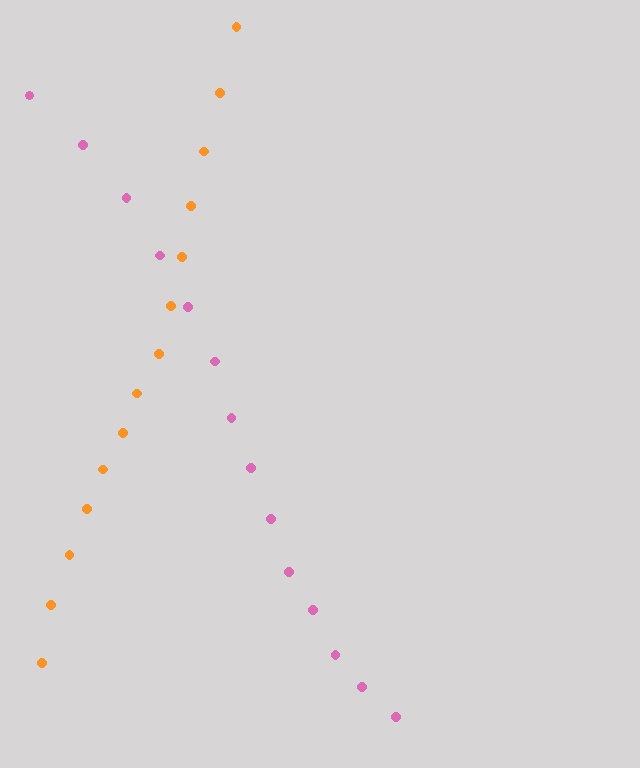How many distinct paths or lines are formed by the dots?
There are 2 distinct paths.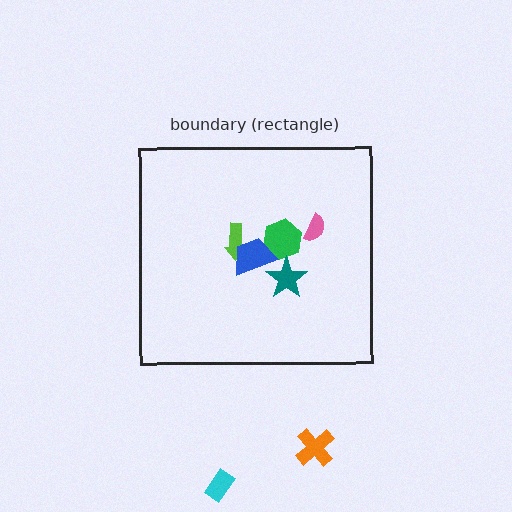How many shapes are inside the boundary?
5 inside, 2 outside.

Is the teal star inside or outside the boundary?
Inside.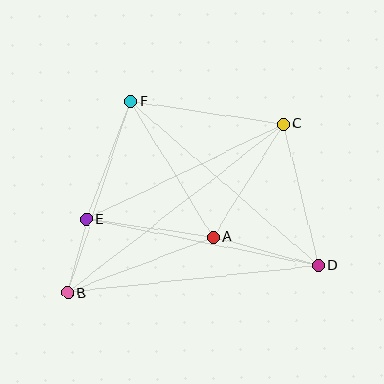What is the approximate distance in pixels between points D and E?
The distance between D and E is approximately 236 pixels.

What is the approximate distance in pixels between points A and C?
The distance between A and C is approximately 133 pixels.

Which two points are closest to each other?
Points B and E are closest to each other.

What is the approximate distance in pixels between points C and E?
The distance between C and E is approximately 218 pixels.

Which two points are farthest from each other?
Points B and C are farthest from each other.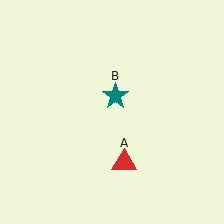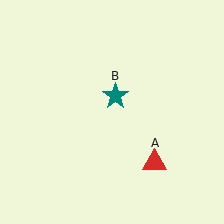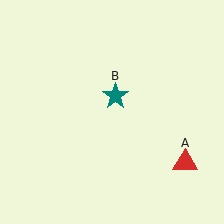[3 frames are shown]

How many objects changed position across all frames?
1 object changed position: red triangle (object A).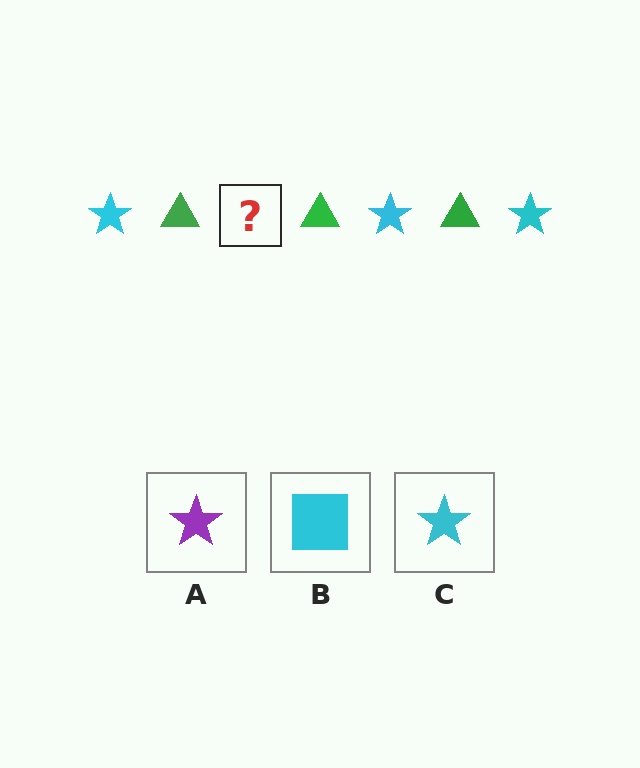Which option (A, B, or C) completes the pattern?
C.